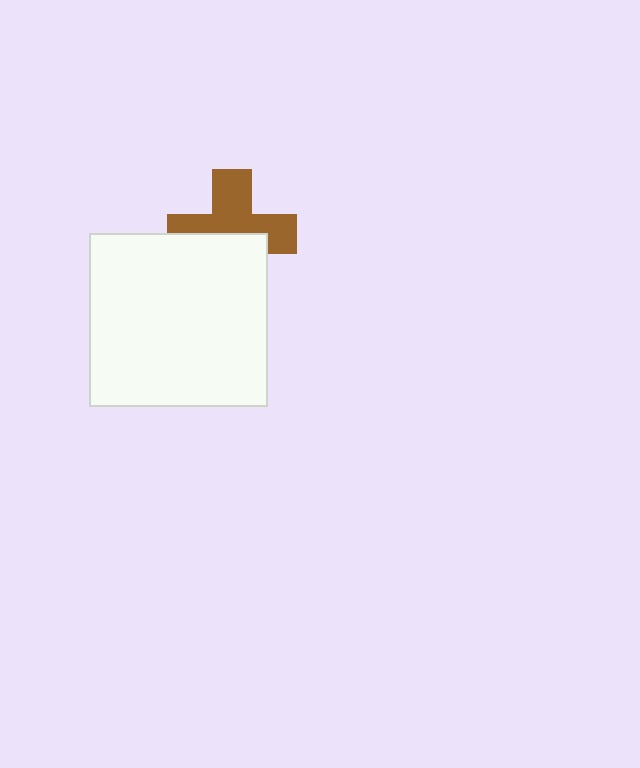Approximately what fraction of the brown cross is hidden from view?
Roughly 44% of the brown cross is hidden behind the white rectangle.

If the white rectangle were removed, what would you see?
You would see the complete brown cross.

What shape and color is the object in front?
The object in front is a white rectangle.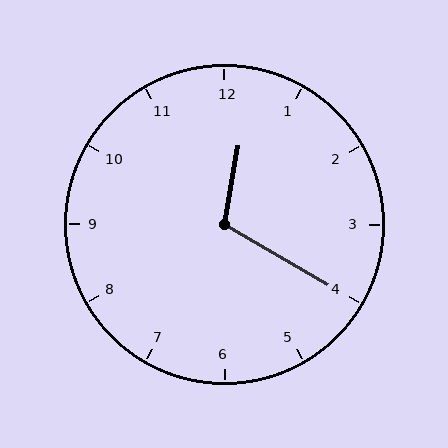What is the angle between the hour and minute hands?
Approximately 110 degrees.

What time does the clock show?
12:20.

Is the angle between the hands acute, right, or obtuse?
It is obtuse.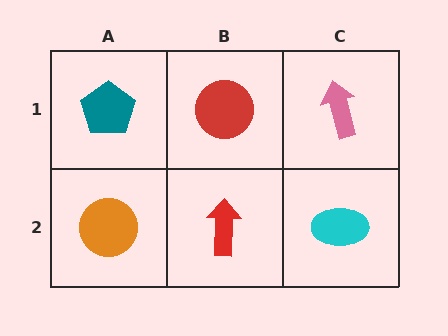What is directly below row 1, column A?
An orange circle.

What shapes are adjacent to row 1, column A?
An orange circle (row 2, column A), a red circle (row 1, column B).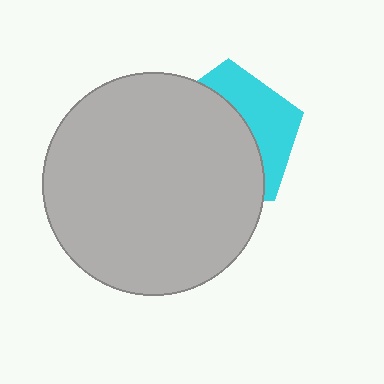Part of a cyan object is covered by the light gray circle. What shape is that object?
It is a pentagon.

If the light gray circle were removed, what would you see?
You would see the complete cyan pentagon.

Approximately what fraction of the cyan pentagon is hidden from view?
Roughly 64% of the cyan pentagon is hidden behind the light gray circle.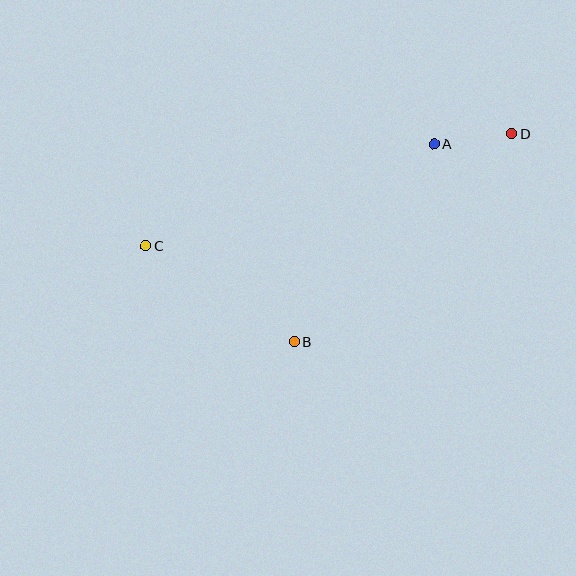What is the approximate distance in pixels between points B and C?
The distance between B and C is approximately 176 pixels.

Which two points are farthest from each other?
Points C and D are farthest from each other.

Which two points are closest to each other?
Points A and D are closest to each other.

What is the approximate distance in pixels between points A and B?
The distance between A and B is approximately 242 pixels.